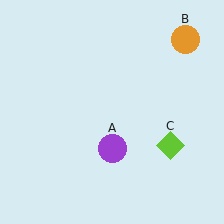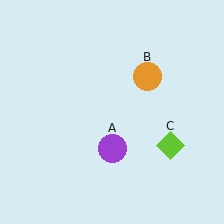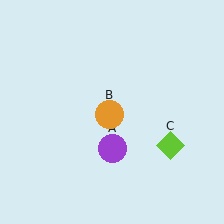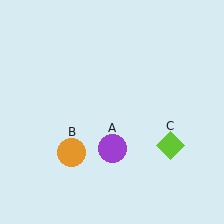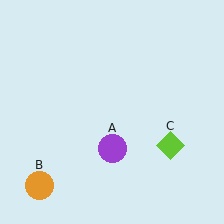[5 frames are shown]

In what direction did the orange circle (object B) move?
The orange circle (object B) moved down and to the left.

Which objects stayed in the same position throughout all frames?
Purple circle (object A) and lime diamond (object C) remained stationary.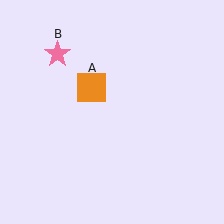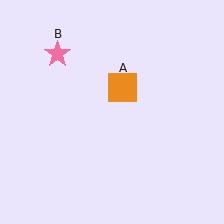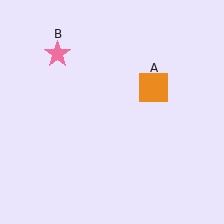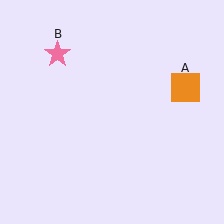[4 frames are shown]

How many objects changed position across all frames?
1 object changed position: orange square (object A).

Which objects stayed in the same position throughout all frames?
Pink star (object B) remained stationary.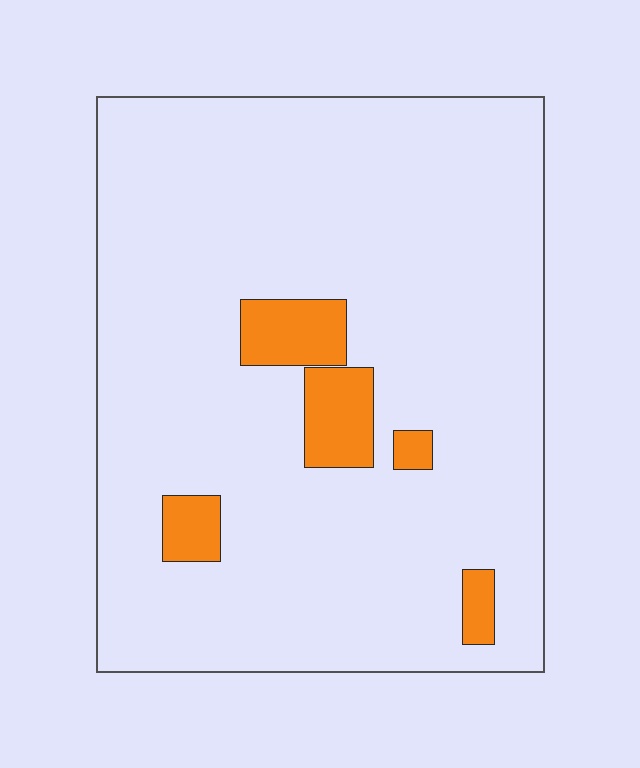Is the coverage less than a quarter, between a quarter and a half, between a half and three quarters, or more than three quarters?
Less than a quarter.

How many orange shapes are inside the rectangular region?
5.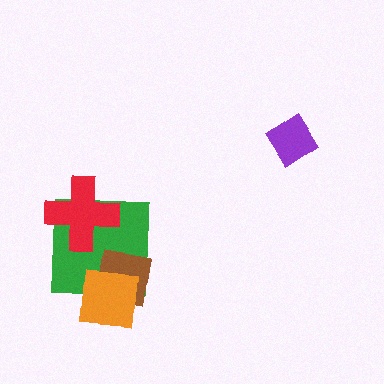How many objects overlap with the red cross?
1 object overlaps with the red cross.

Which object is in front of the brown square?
The orange square is in front of the brown square.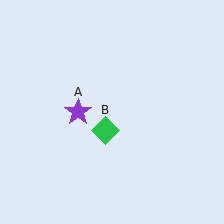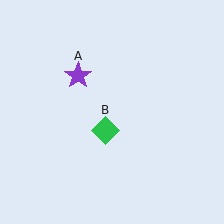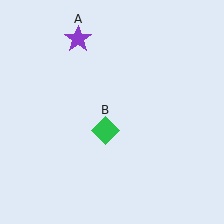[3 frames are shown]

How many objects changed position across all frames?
1 object changed position: purple star (object A).